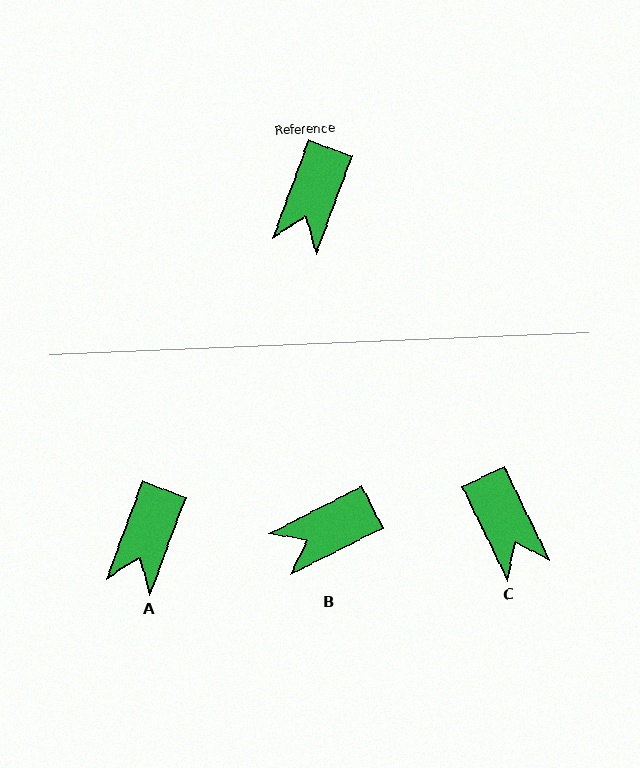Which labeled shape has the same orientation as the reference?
A.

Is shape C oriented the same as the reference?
No, it is off by about 46 degrees.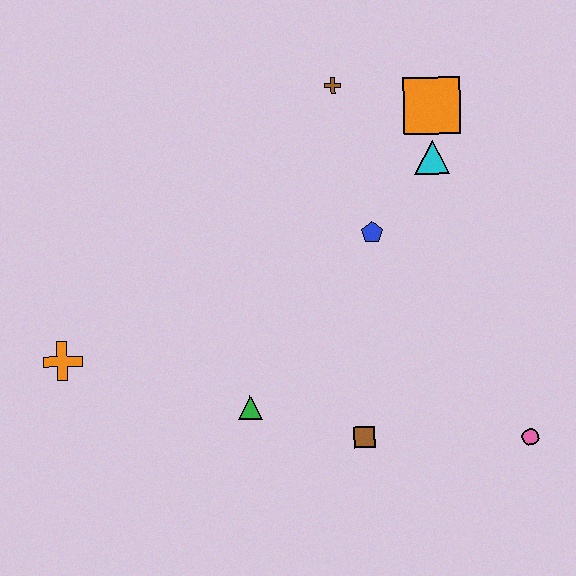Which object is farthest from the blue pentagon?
The orange cross is farthest from the blue pentagon.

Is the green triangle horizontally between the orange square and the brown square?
No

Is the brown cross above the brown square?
Yes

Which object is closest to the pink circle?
The brown square is closest to the pink circle.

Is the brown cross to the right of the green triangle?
Yes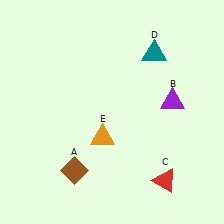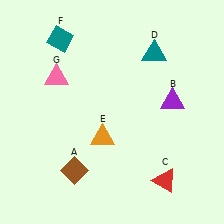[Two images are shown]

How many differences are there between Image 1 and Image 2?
There are 2 differences between the two images.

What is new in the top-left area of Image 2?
A teal diamond (F) was added in the top-left area of Image 2.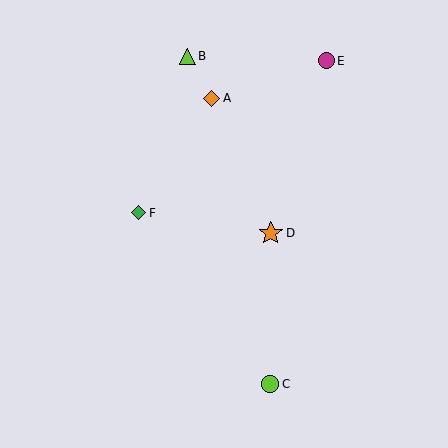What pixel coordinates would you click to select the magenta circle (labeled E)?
Click at (326, 61) to select the magenta circle E.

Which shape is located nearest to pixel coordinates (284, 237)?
The orange star (labeled D) at (271, 233) is nearest to that location.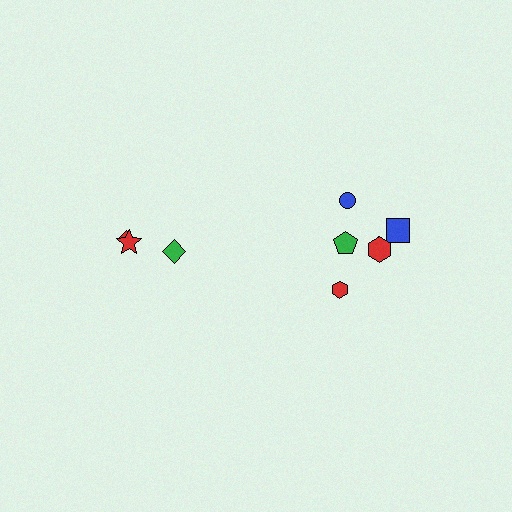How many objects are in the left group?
There are 3 objects.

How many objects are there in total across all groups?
There are 9 objects.